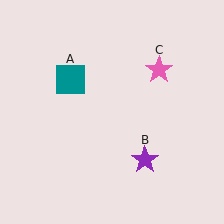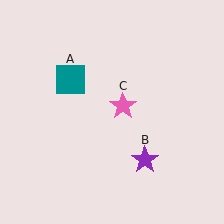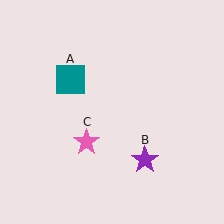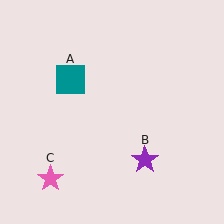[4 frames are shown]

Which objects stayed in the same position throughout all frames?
Teal square (object A) and purple star (object B) remained stationary.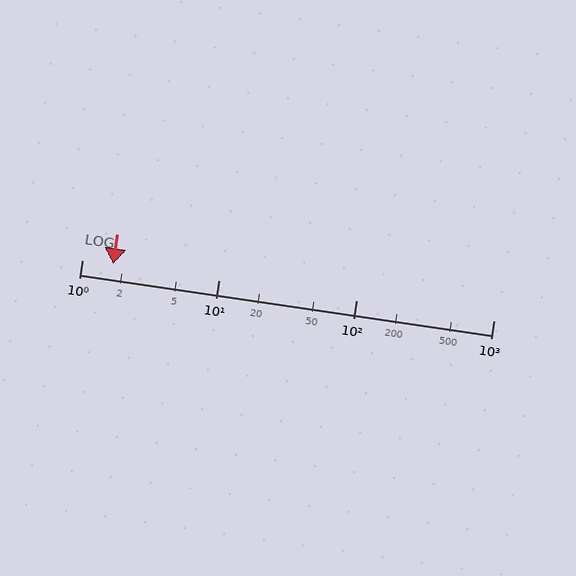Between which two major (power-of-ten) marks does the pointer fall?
The pointer is between 1 and 10.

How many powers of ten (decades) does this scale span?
The scale spans 3 decades, from 1 to 1000.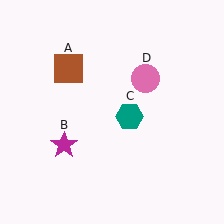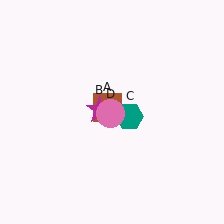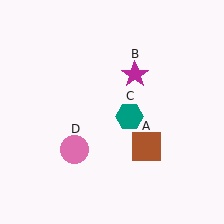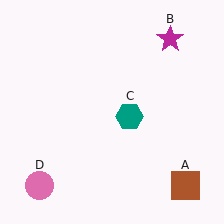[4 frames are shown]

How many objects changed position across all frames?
3 objects changed position: brown square (object A), magenta star (object B), pink circle (object D).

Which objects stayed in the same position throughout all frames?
Teal hexagon (object C) remained stationary.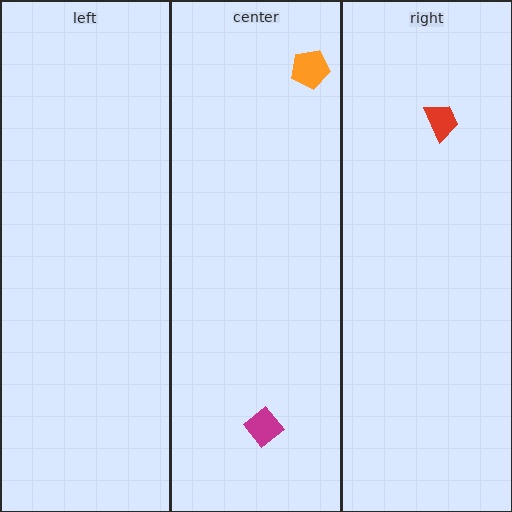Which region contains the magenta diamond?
The center region.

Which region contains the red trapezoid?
The right region.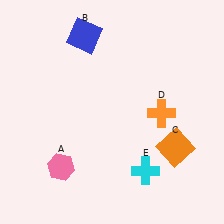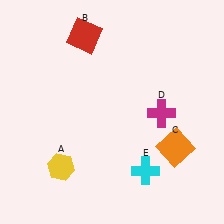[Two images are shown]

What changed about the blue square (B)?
In Image 1, B is blue. In Image 2, it changed to red.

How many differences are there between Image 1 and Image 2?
There are 3 differences between the two images.